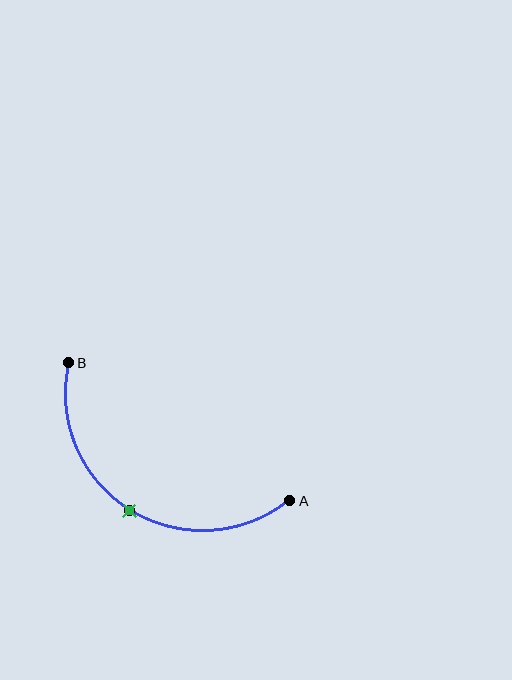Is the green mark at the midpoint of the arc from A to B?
Yes. The green mark lies on the arc at equal arc-length from both A and B — it is the arc midpoint.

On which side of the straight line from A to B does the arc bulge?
The arc bulges below the straight line connecting A and B.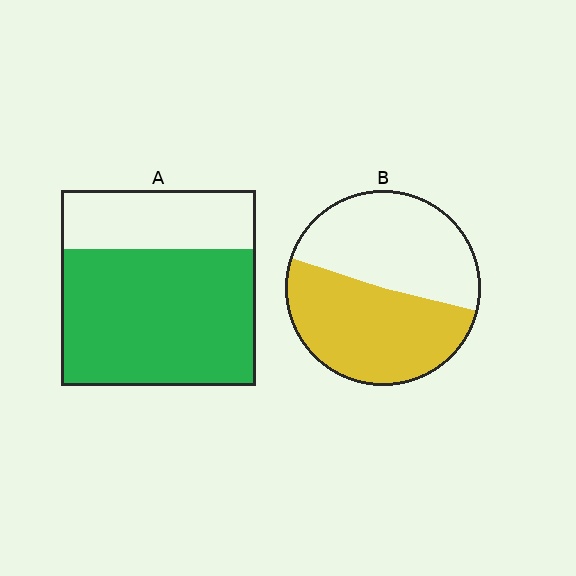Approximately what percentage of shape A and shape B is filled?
A is approximately 70% and B is approximately 50%.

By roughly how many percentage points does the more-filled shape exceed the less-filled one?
By roughly 20 percentage points (A over B).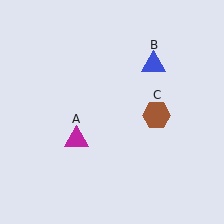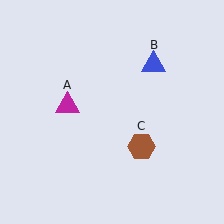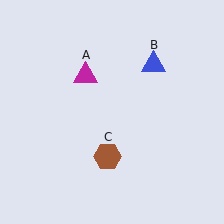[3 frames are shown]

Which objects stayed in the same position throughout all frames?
Blue triangle (object B) remained stationary.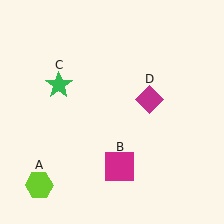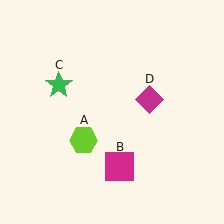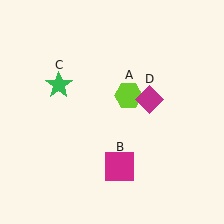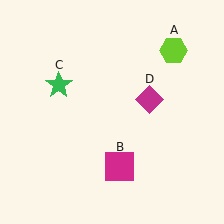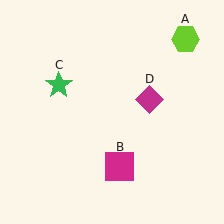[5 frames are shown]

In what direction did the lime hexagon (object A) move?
The lime hexagon (object A) moved up and to the right.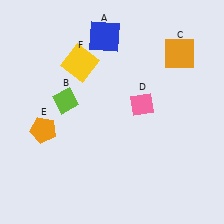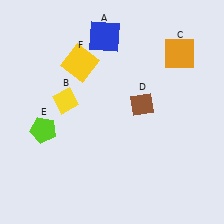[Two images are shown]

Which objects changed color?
B changed from lime to yellow. D changed from pink to brown. E changed from orange to lime.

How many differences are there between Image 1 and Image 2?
There are 3 differences between the two images.